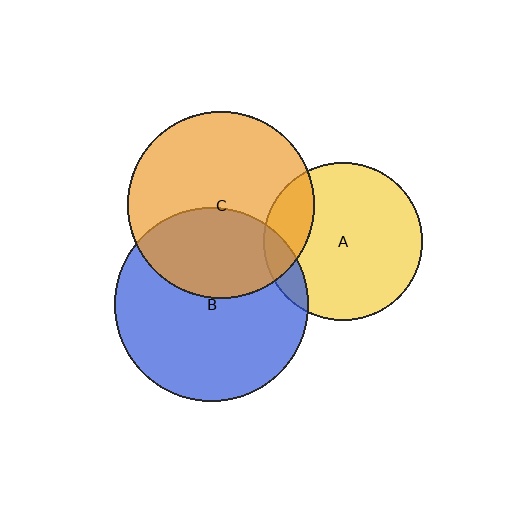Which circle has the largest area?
Circle B (blue).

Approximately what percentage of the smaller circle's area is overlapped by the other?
Approximately 20%.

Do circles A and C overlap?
Yes.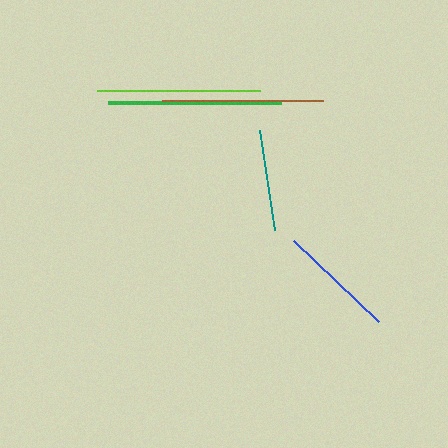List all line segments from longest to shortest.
From longest to shortest: green, lime, brown, blue, teal.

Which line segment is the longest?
The green line is the longest at approximately 173 pixels.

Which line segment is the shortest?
The teal line is the shortest at approximately 102 pixels.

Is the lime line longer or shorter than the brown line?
The lime line is longer than the brown line.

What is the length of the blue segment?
The blue segment is approximately 118 pixels long.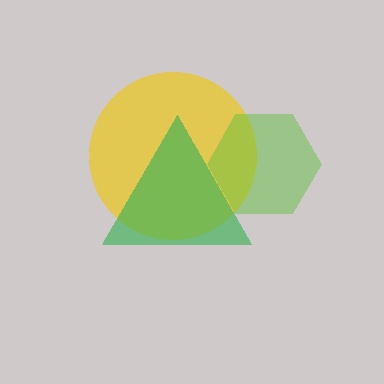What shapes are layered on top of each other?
The layered shapes are: a yellow circle, a lime hexagon, a green triangle.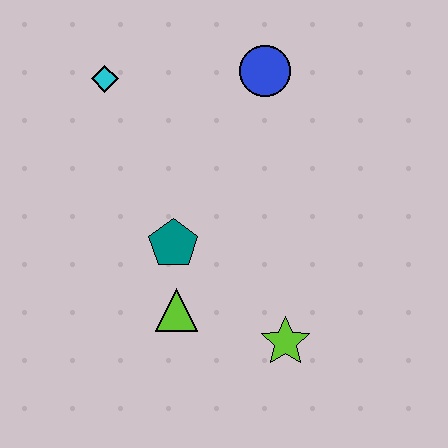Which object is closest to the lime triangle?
The teal pentagon is closest to the lime triangle.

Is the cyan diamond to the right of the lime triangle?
No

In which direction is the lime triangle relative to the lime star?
The lime triangle is to the left of the lime star.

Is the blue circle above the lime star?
Yes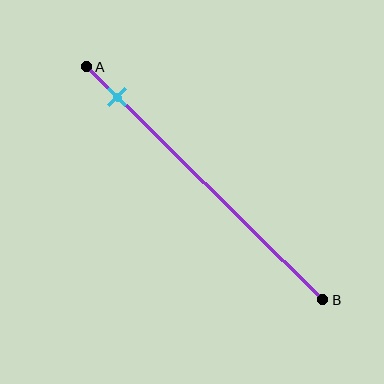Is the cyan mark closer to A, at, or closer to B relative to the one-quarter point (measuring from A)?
The cyan mark is closer to point A than the one-quarter point of segment AB.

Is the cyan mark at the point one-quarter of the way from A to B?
No, the mark is at about 15% from A, not at the 25% one-quarter point.